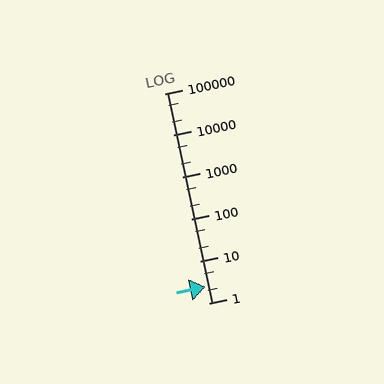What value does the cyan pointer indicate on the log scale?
The pointer indicates approximately 2.4.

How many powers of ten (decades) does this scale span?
The scale spans 5 decades, from 1 to 100000.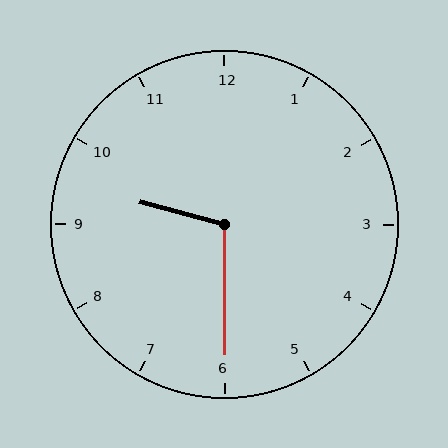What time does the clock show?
9:30.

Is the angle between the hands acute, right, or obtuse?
It is obtuse.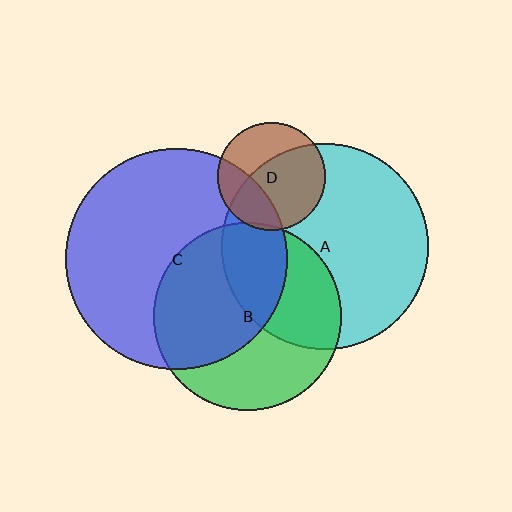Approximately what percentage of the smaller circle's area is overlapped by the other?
Approximately 5%.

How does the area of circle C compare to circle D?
Approximately 4.2 times.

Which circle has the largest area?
Circle C (blue).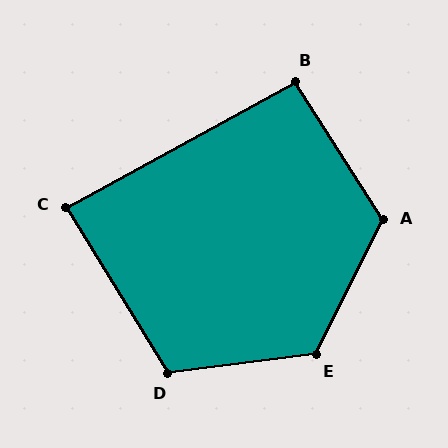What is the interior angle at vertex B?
Approximately 94 degrees (approximately right).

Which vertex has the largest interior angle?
E, at approximately 124 degrees.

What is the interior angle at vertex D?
Approximately 114 degrees (obtuse).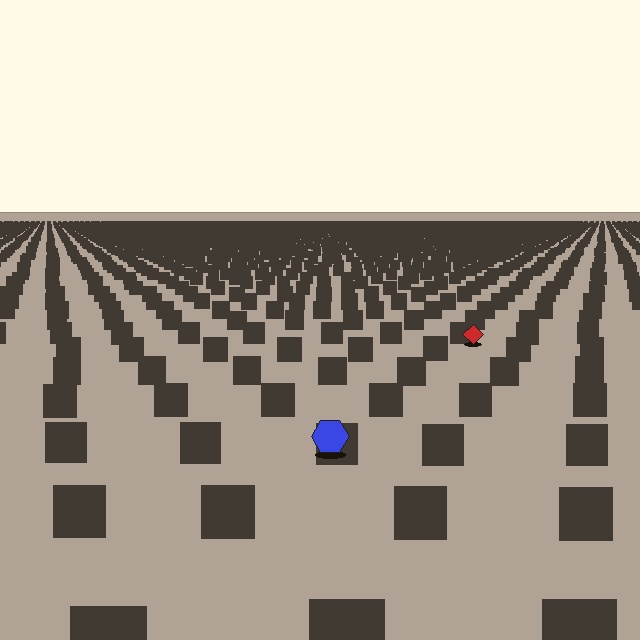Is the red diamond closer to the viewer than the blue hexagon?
No. The blue hexagon is closer — you can tell from the texture gradient: the ground texture is coarser near it.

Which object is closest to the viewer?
The blue hexagon is closest. The texture marks near it are larger and more spread out.